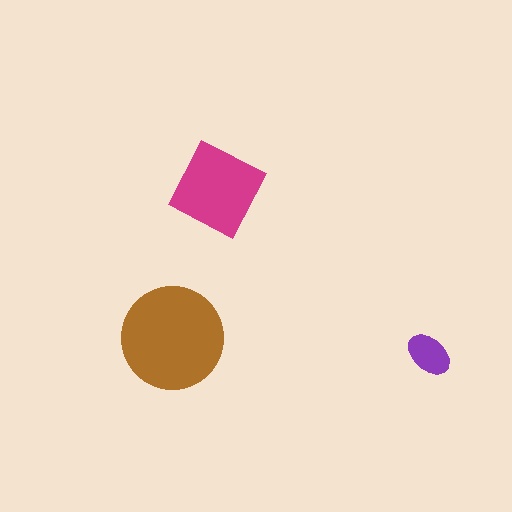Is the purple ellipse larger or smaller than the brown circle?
Smaller.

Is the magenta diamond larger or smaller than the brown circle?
Smaller.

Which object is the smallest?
The purple ellipse.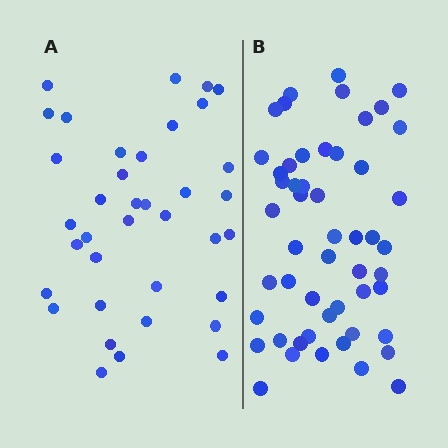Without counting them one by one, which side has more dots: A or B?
Region B (the right region) has more dots.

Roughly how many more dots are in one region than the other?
Region B has approximately 15 more dots than region A.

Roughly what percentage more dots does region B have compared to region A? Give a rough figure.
About 40% more.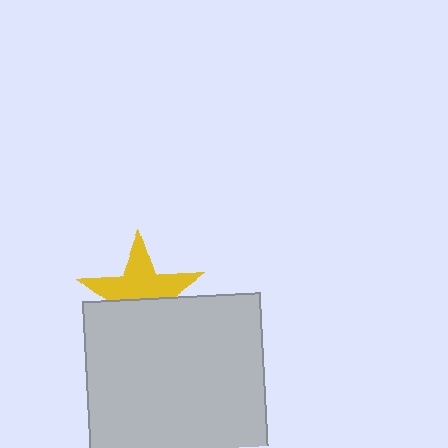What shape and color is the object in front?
The object in front is a light gray rectangle.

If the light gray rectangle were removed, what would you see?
You would see the complete yellow star.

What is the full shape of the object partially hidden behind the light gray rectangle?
The partially hidden object is a yellow star.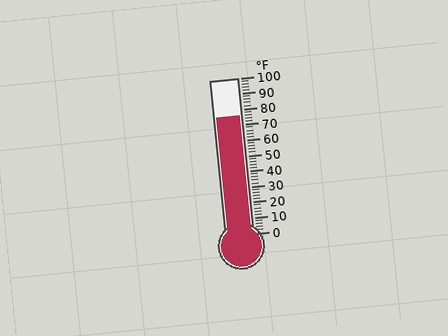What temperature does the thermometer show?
The thermometer shows approximately 76°F.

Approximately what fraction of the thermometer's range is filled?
The thermometer is filled to approximately 75% of its range.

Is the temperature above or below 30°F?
The temperature is above 30°F.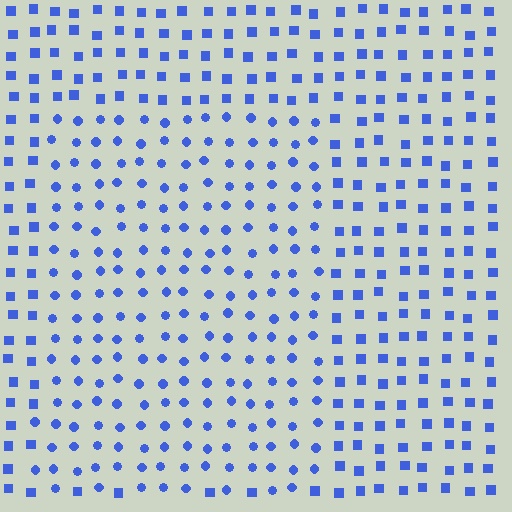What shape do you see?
I see a rectangle.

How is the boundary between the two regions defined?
The boundary is defined by a change in element shape: circles inside vs. squares outside. All elements share the same color and spacing.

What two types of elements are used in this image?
The image uses circles inside the rectangle region and squares outside it.